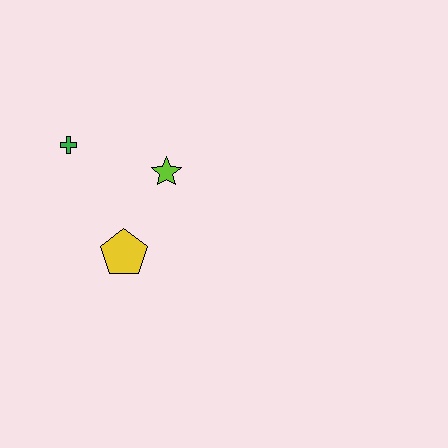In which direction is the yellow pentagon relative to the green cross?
The yellow pentagon is below the green cross.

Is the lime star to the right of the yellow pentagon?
Yes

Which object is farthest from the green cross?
The yellow pentagon is farthest from the green cross.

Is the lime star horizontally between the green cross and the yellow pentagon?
No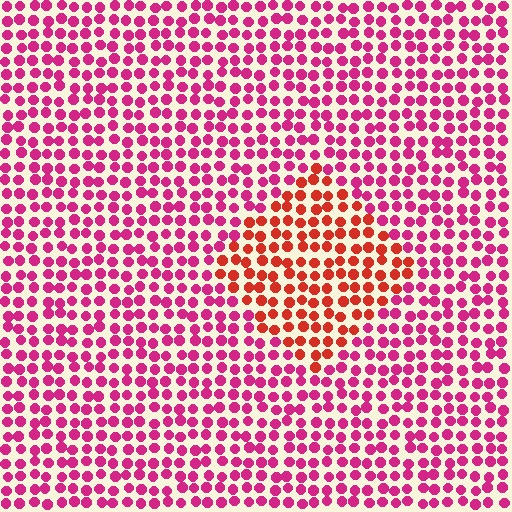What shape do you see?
I see a diamond.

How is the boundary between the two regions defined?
The boundary is defined purely by a slight shift in hue (about 37 degrees). Spacing, size, and orientation are identical on both sides.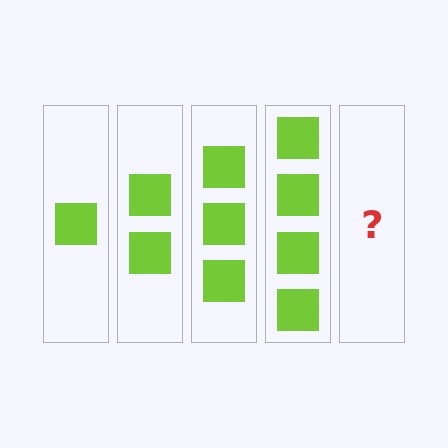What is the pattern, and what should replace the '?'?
The pattern is that each step adds one more square. The '?' should be 5 squares.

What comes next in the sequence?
The next element should be 5 squares.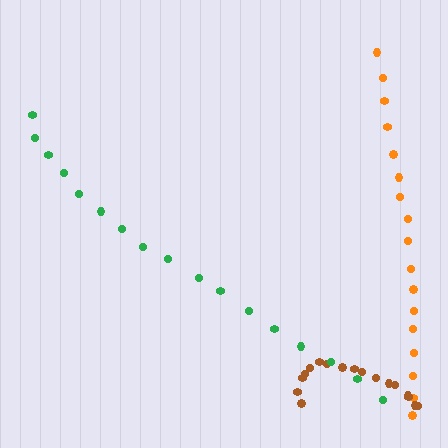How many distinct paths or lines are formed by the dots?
There are 3 distinct paths.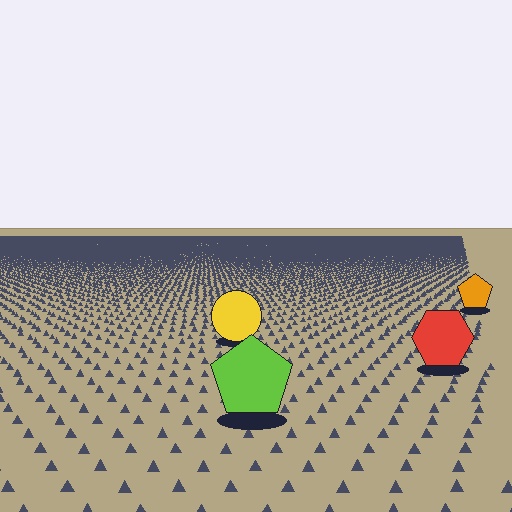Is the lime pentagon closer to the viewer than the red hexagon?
Yes. The lime pentagon is closer — you can tell from the texture gradient: the ground texture is coarser near it.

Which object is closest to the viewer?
The lime pentagon is closest. The texture marks near it are larger and more spread out.